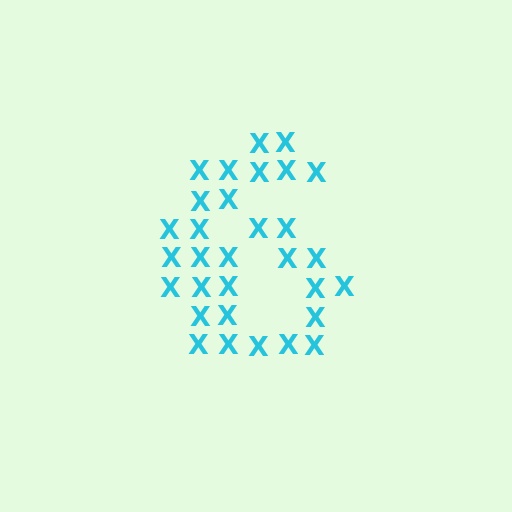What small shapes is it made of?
It is made of small letter X's.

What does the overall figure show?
The overall figure shows the digit 6.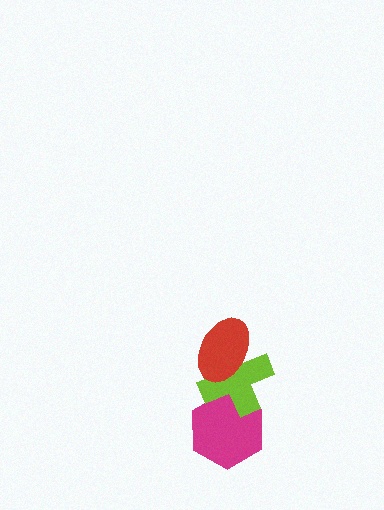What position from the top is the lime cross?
The lime cross is 2nd from the top.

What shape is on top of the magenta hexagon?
The lime cross is on top of the magenta hexagon.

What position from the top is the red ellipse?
The red ellipse is 1st from the top.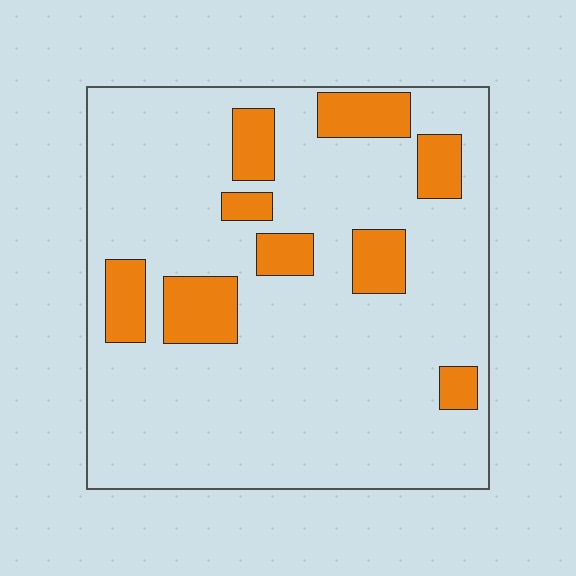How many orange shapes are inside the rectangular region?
9.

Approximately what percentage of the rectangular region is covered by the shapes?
Approximately 15%.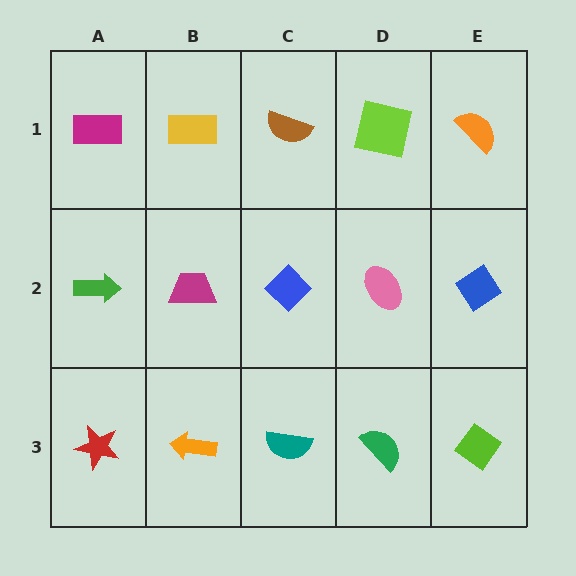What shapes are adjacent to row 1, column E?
A blue diamond (row 2, column E), a lime square (row 1, column D).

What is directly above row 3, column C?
A blue diamond.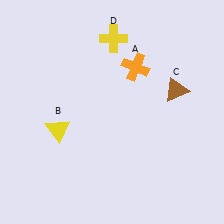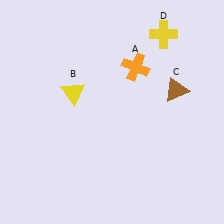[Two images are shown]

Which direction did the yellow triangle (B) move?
The yellow triangle (B) moved up.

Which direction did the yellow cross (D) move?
The yellow cross (D) moved right.